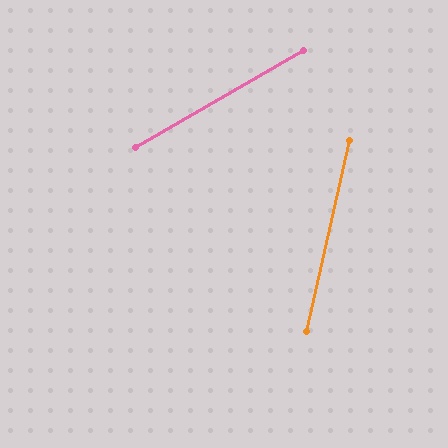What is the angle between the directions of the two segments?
Approximately 47 degrees.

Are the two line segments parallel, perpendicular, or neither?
Neither parallel nor perpendicular — they differ by about 47°.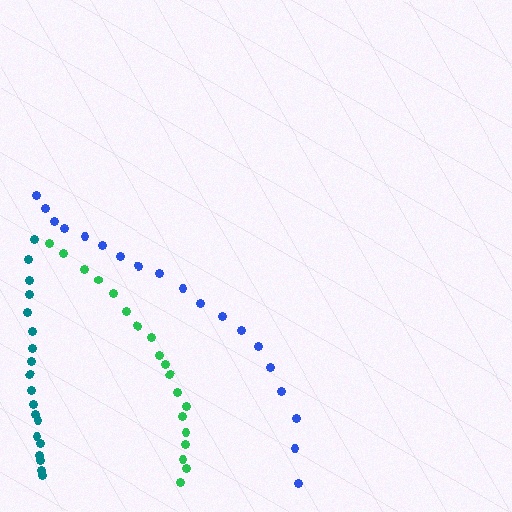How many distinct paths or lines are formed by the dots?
There are 3 distinct paths.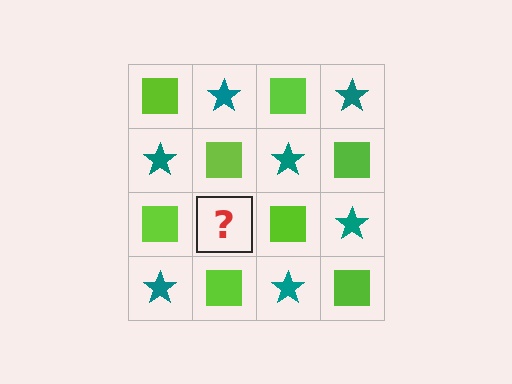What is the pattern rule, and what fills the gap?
The rule is that it alternates lime square and teal star in a checkerboard pattern. The gap should be filled with a teal star.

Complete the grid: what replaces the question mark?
The question mark should be replaced with a teal star.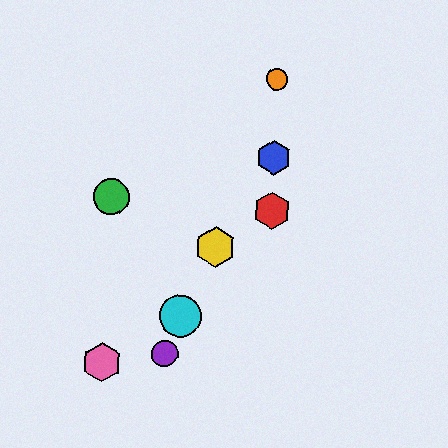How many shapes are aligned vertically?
3 shapes (the red hexagon, the blue hexagon, the orange circle) are aligned vertically.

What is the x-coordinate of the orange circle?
The orange circle is at x≈277.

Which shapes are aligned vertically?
The red hexagon, the blue hexagon, the orange circle are aligned vertically.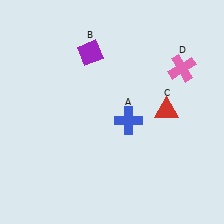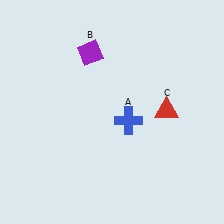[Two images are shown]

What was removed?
The pink cross (D) was removed in Image 2.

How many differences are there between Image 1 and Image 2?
There is 1 difference between the two images.